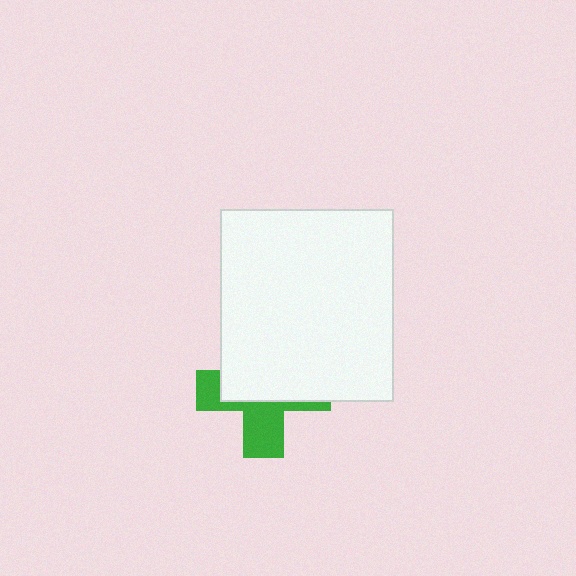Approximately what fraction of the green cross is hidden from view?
Roughly 58% of the green cross is hidden behind the white rectangle.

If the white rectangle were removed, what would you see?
You would see the complete green cross.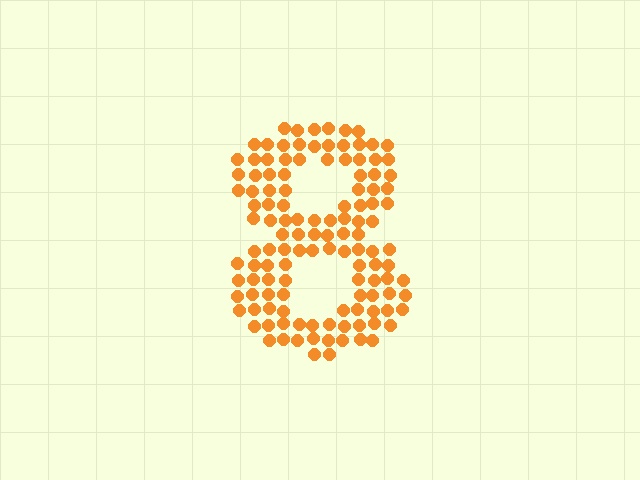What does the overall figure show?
The overall figure shows the digit 8.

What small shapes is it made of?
It is made of small circles.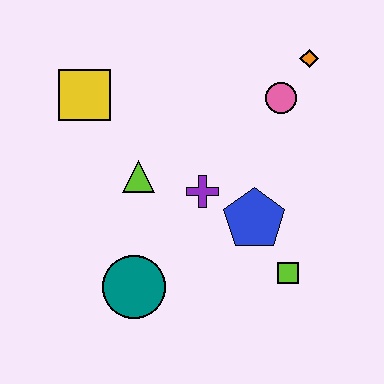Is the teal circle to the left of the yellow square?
No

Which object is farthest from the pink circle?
The teal circle is farthest from the pink circle.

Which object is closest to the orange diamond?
The pink circle is closest to the orange diamond.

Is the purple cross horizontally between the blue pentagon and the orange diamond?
No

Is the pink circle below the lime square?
No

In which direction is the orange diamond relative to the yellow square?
The orange diamond is to the right of the yellow square.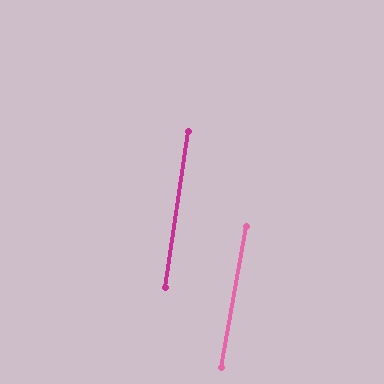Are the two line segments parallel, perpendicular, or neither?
Parallel — their directions differ by only 1.5°.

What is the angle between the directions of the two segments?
Approximately 2 degrees.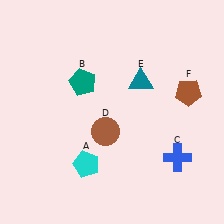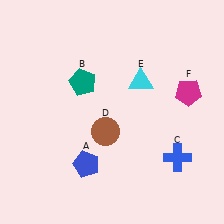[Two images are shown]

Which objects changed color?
A changed from cyan to blue. E changed from teal to cyan. F changed from brown to magenta.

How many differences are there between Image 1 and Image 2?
There are 3 differences between the two images.